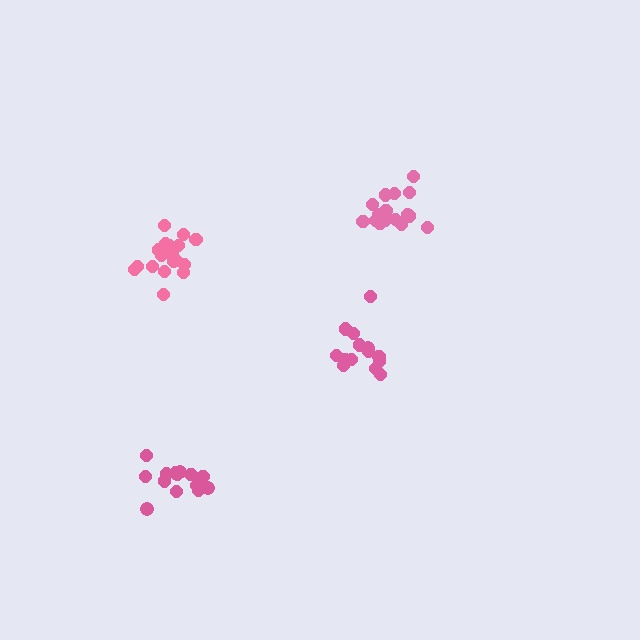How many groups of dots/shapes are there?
There are 4 groups.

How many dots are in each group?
Group 1: 15 dots, Group 2: 18 dots, Group 3: 18 dots, Group 4: 14 dots (65 total).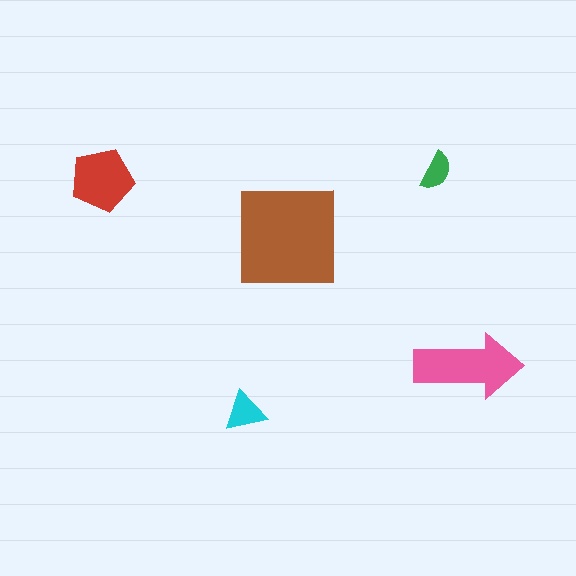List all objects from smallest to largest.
The green semicircle, the cyan triangle, the red pentagon, the pink arrow, the brown square.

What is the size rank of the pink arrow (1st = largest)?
2nd.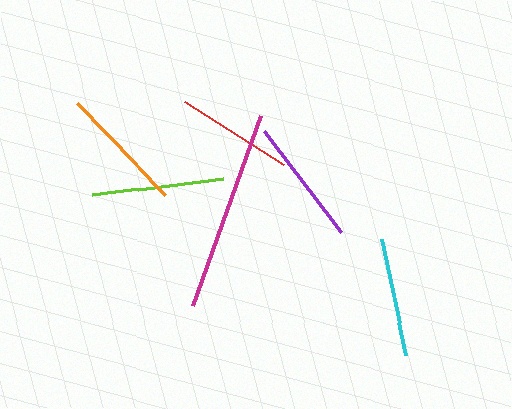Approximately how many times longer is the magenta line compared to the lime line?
The magenta line is approximately 1.5 times the length of the lime line.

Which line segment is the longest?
The magenta line is the longest at approximately 202 pixels.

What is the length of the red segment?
The red segment is approximately 117 pixels long.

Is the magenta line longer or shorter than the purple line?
The magenta line is longer than the purple line.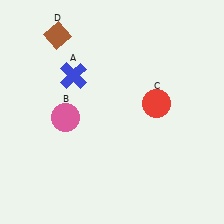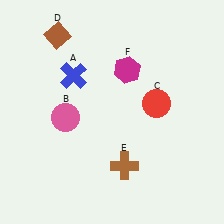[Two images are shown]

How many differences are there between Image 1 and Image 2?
There are 2 differences between the two images.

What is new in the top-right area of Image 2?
A magenta hexagon (F) was added in the top-right area of Image 2.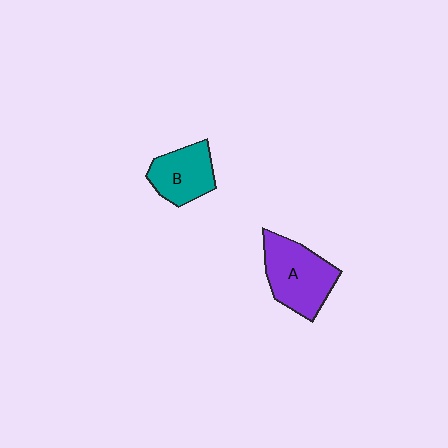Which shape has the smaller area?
Shape B (teal).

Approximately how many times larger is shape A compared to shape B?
Approximately 1.4 times.